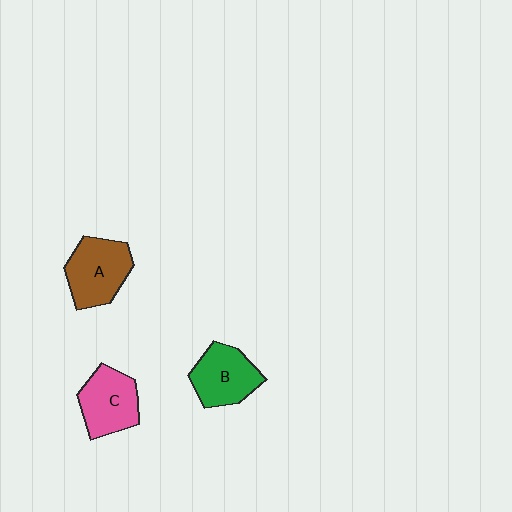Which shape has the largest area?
Shape A (brown).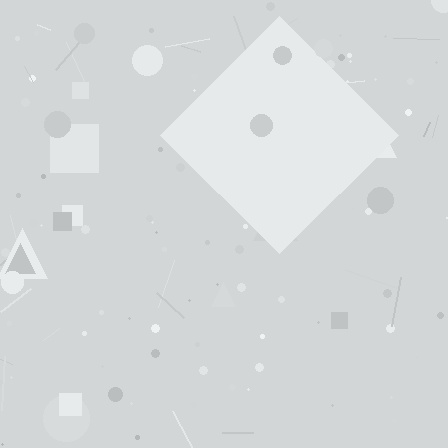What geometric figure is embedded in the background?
A diamond is embedded in the background.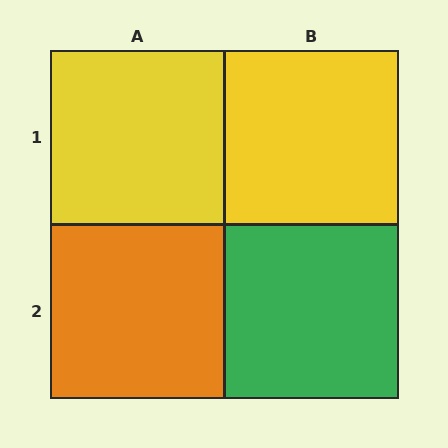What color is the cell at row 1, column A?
Yellow.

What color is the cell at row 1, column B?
Yellow.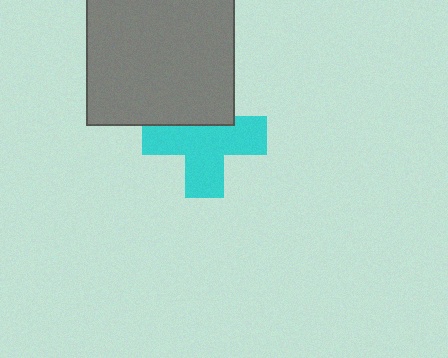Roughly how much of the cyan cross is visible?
Most of it is visible (roughly 69%).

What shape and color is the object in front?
The object in front is a gray square.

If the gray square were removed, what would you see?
You would see the complete cyan cross.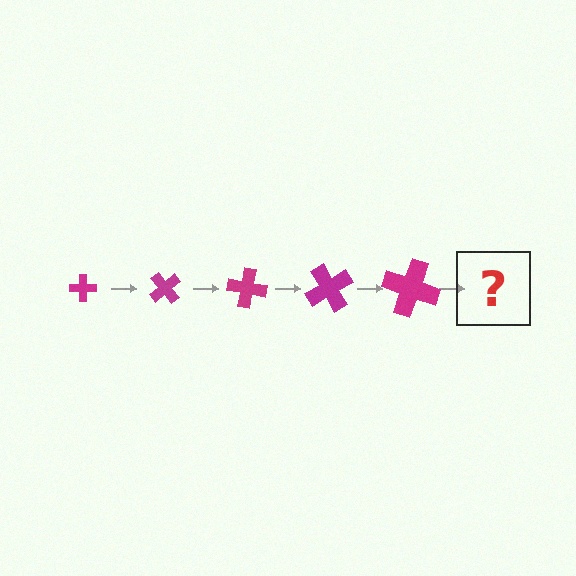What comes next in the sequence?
The next element should be a cross, larger than the previous one and rotated 250 degrees from the start.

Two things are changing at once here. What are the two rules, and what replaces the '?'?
The two rules are that the cross grows larger each step and it rotates 50 degrees each step. The '?' should be a cross, larger than the previous one and rotated 250 degrees from the start.